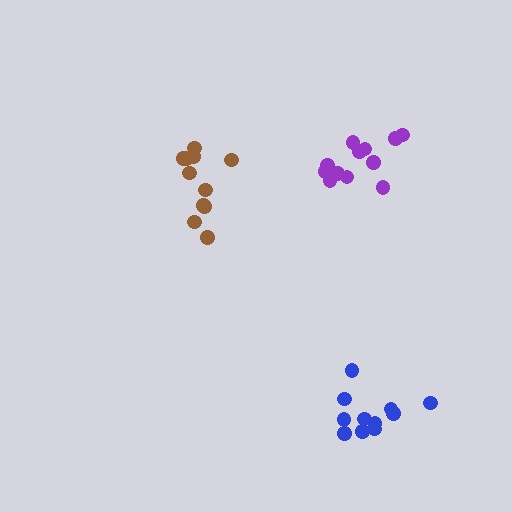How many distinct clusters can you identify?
There are 3 distinct clusters.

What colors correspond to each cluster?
The clusters are colored: brown, blue, purple.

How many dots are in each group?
Group 1: 11 dots, Group 2: 11 dots, Group 3: 12 dots (34 total).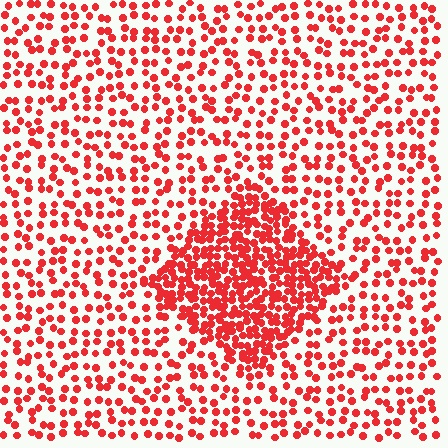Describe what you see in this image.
The image contains small red elements arranged at two different densities. A diamond-shaped region is visible where the elements are more densely packed than the surrounding area.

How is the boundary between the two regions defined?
The boundary is defined by a change in element density (approximately 2.4x ratio). All elements are the same color, size, and shape.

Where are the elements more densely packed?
The elements are more densely packed inside the diamond boundary.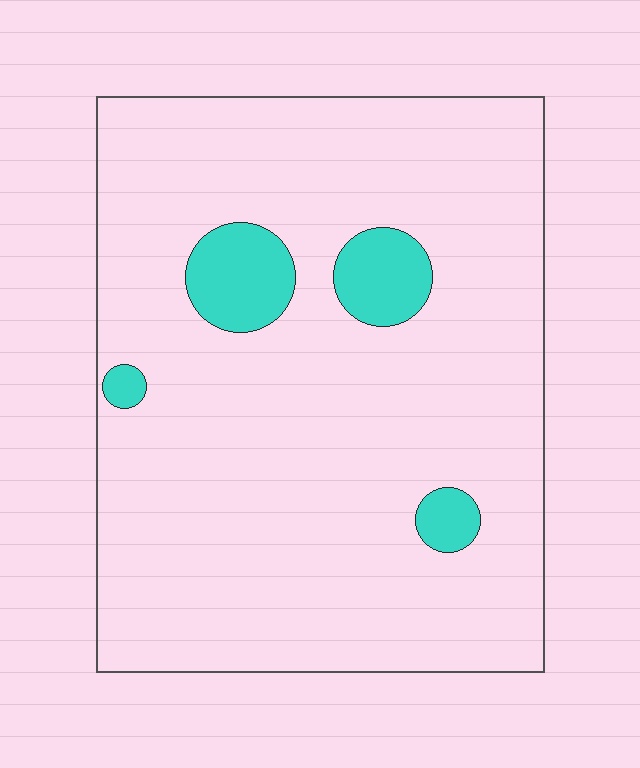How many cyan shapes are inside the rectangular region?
4.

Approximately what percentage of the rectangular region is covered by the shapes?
Approximately 10%.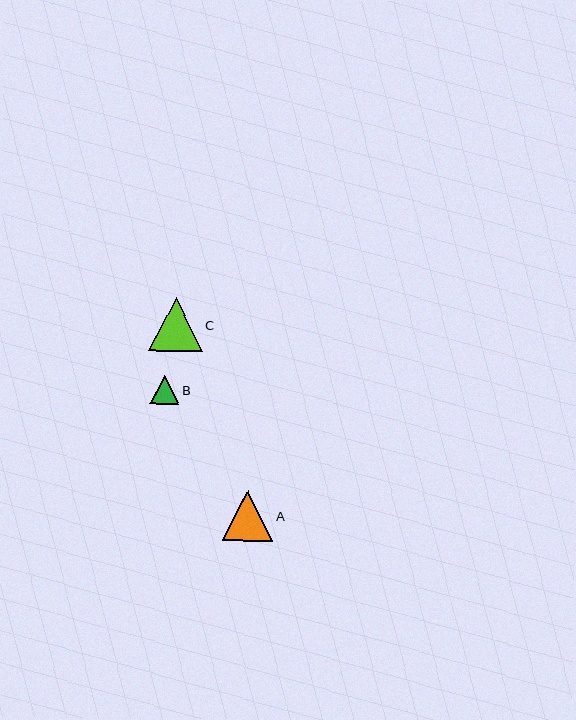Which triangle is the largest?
Triangle C is the largest with a size of approximately 54 pixels.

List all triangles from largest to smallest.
From largest to smallest: C, A, B.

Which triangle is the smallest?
Triangle B is the smallest with a size of approximately 29 pixels.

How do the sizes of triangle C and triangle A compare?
Triangle C and triangle A are approximately the same size.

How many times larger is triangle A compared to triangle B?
Triangle A is approximately 1.8 times the size of triangle B.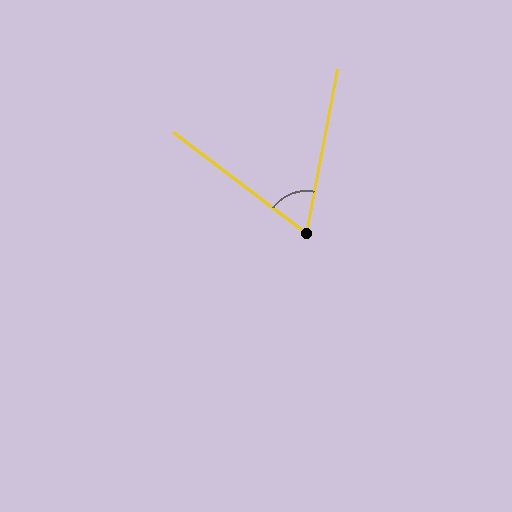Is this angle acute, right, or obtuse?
It is acute.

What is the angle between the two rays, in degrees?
Approximately 64 degrees.